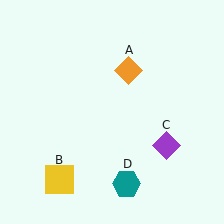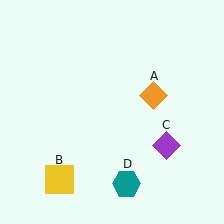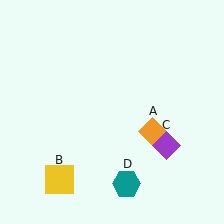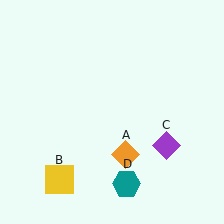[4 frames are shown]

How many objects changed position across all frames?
1 object changed position: orange diamond (object A).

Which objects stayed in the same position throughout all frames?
Yellow square (object B) and purple diamond (object C) and teal hexagon (object D) remained stationary.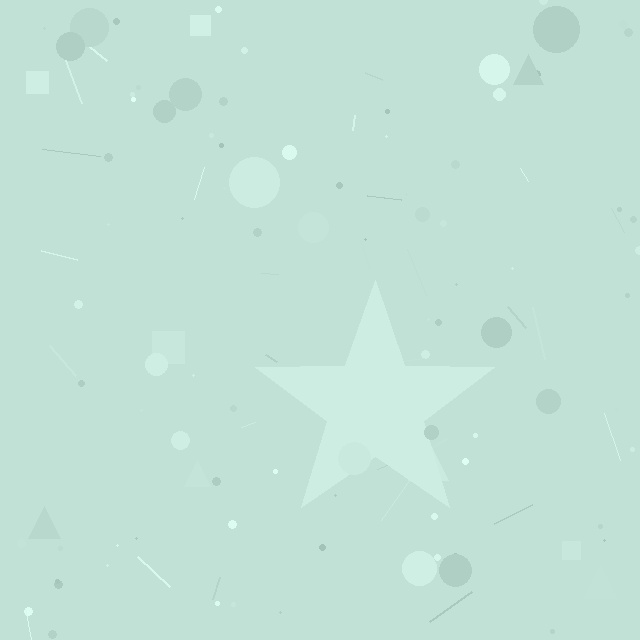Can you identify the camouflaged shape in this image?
The camouflaged shape is a star.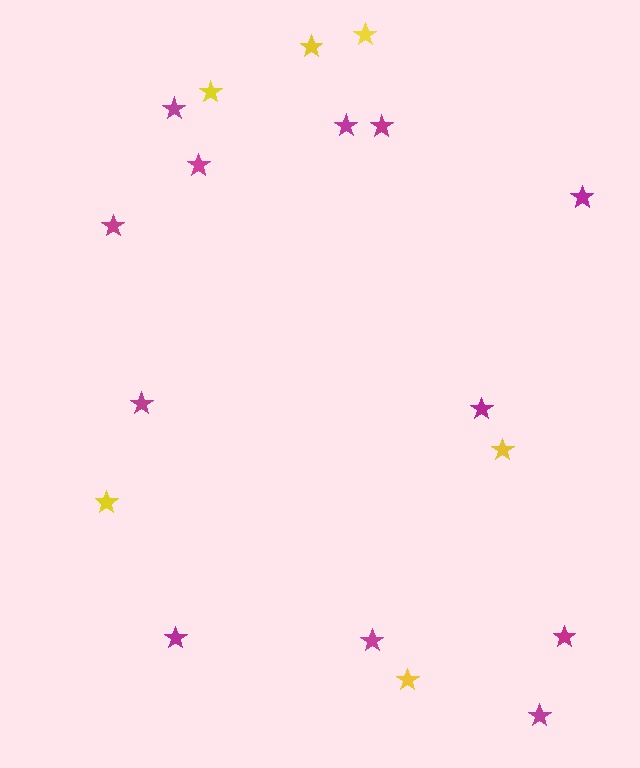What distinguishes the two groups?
There are 2 groups: one group of magenta stars (12) and one group of yellow stars (6).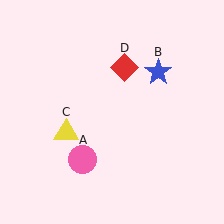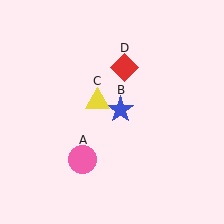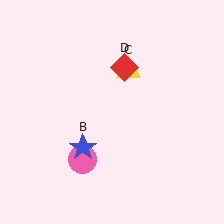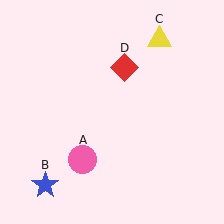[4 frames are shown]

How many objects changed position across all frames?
2 objects changed position: blue star (object B), yellow triangle (object C).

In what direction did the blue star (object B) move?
The blue star (object B) moved down and to the left.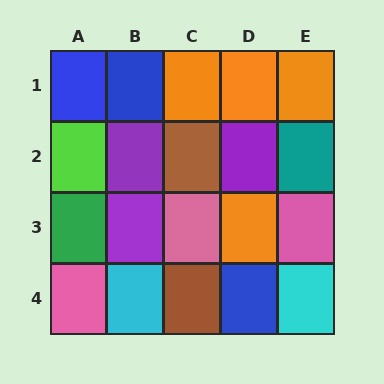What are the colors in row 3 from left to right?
Green, purple, pink, orange, pink.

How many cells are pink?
3 cells are pink.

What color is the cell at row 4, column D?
Blue.